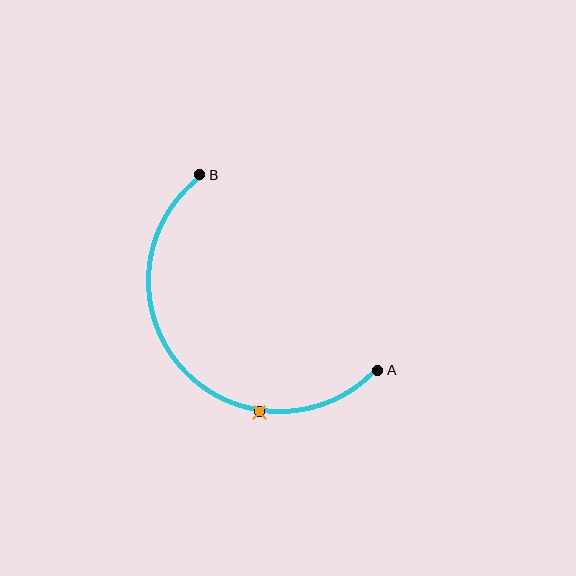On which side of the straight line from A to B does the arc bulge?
The arc bulges below and to the left of the straight line connecting A and B.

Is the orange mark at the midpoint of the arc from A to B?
No. The orange mark lies on the arc but is closer to endpoint A. The arc midpoint would be at the point on the curve equidistant along the arc from both A and B.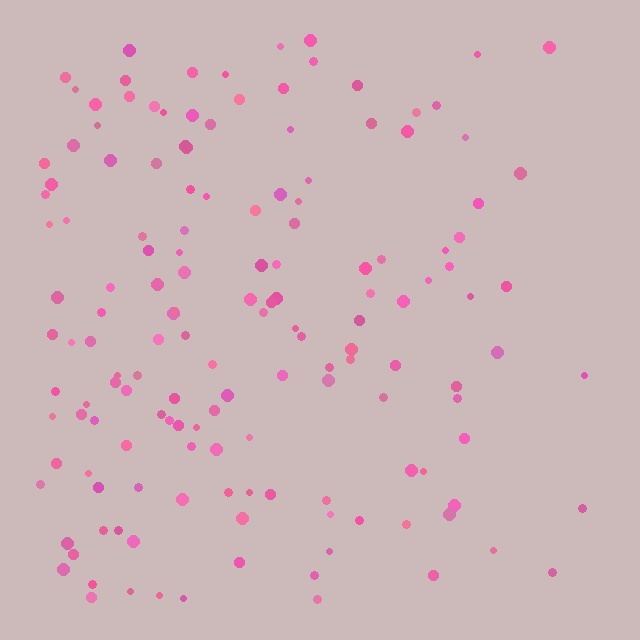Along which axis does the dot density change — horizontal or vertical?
Horizontal.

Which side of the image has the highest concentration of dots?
The left.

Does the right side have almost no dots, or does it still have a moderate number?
Still a moderate number, just noticeably fewer than the left.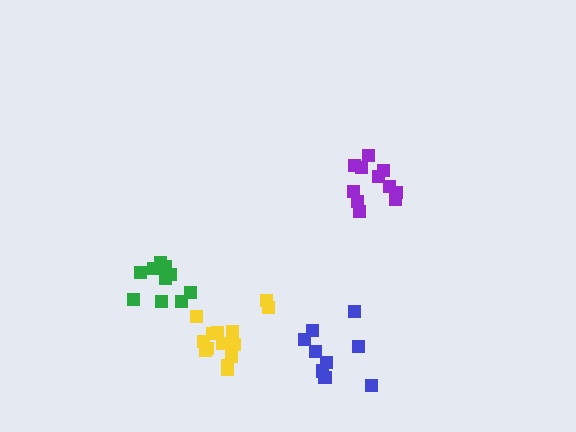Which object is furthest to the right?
The purple cluster is rightmost.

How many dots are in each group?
Group 1: 11 dots, Group 2: 11 dots, Group 3: 14 dots, Group 4: 9 dots (45 total).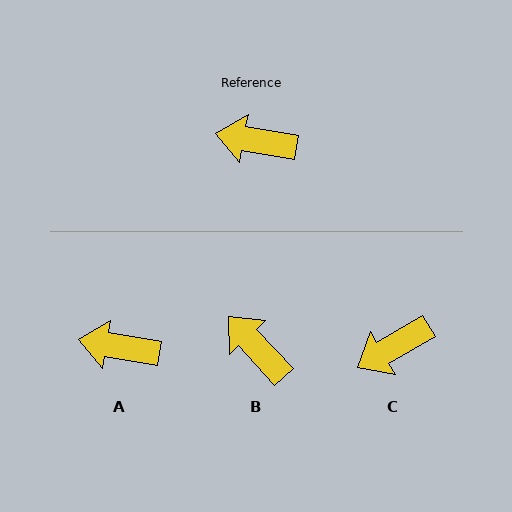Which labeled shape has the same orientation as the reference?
A.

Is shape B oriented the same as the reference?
No, it is off by about 38 degrees.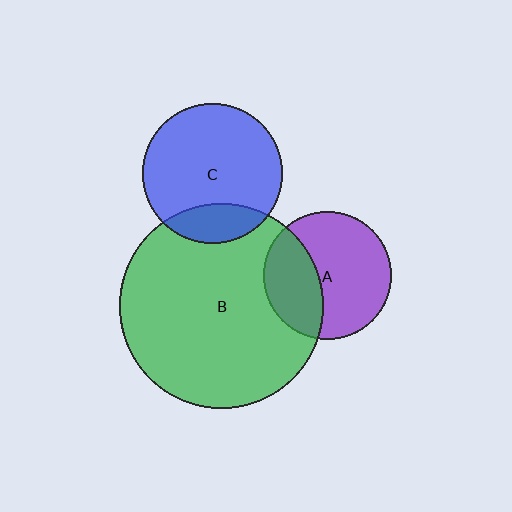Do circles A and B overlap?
Yes.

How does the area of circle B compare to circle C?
Approximately 2.1 times.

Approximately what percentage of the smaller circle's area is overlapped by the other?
Approximately 35%.